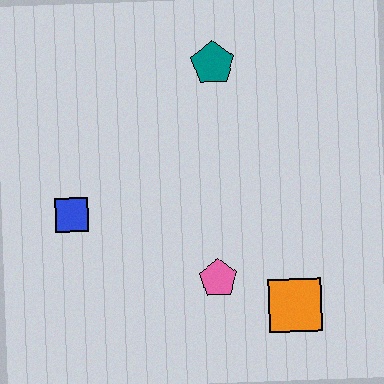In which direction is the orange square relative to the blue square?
The orange square is to the right of the blue square.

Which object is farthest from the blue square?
The orange square is farthest from the blue square.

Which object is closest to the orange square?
The pink pentagon is closest to the orange square.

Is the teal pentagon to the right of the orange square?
No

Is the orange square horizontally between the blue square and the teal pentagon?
No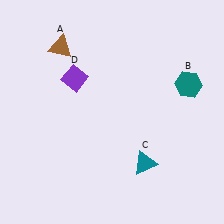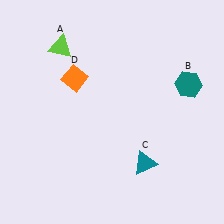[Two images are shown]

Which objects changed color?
A changed from brown to lime. D changed from purple to orange.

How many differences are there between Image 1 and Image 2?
There are 2 differences between the two images.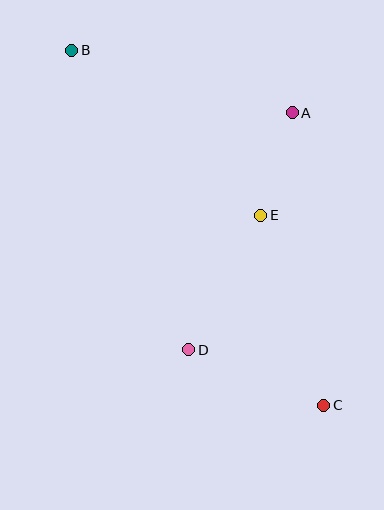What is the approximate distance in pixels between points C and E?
The distance between C and E is approximately 201 pixels.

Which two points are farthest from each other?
Points B and C are farthest from each other.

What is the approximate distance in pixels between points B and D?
The distance between B and D is approximately 322 pixels.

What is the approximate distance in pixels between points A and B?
The distance between A and B is approximately 229 pixels.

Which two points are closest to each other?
Points A and E are closest to each other.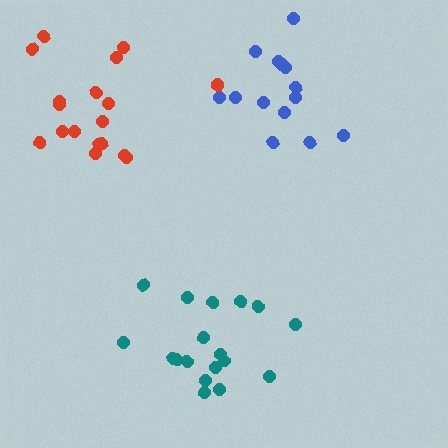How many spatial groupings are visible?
There are 3 spatial groupings.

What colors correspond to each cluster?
The clusters are colored: teal, blue, red.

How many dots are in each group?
Group 1: 18 dots, Group 2: 14 dots, Group 3: 18 dots (50 total).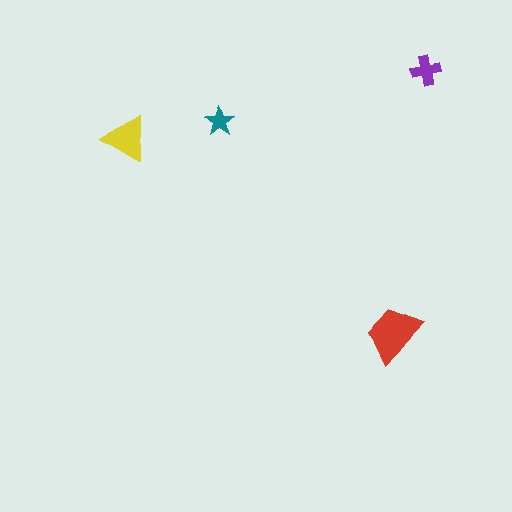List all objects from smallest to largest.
The teal star, the purple cross, the yellow triangle, the red trapezoid.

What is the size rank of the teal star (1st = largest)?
4th.